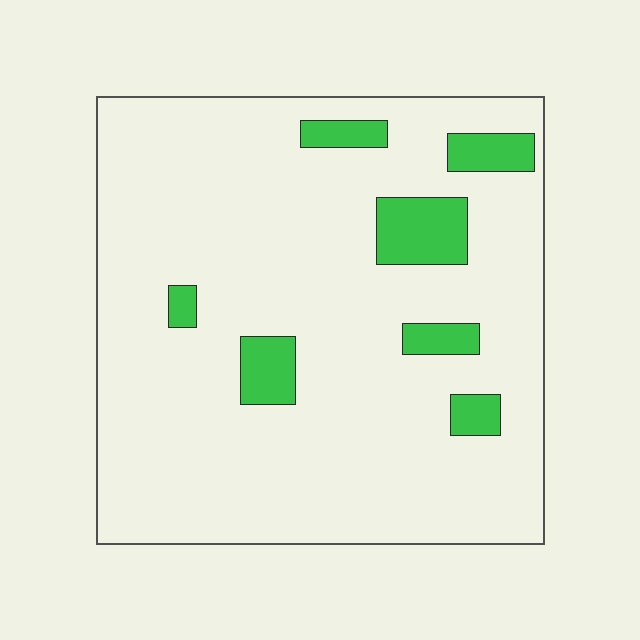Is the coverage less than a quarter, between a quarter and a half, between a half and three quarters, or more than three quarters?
Less than a quarter.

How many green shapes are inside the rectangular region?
7.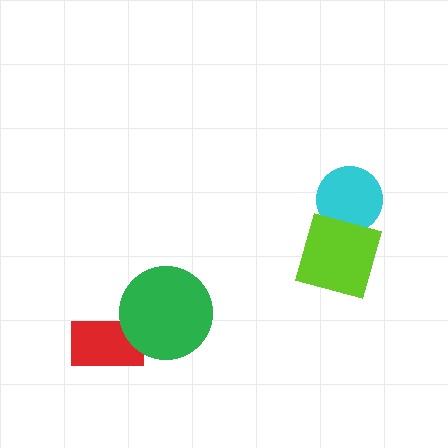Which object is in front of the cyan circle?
The lime diamond is in front of the cyan circle.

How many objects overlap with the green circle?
1 object overlaps with the green circle.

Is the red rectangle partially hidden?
Yes, it is partially covered by another shape.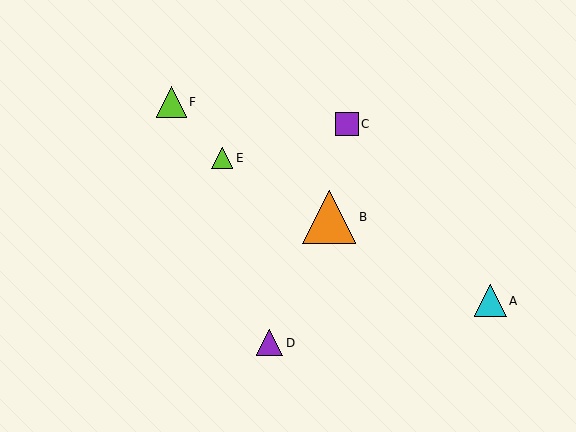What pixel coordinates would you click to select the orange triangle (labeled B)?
Click at (329, 217) to select the orange triangle B.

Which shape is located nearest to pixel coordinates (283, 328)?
The purple triangle (labeled D) at (269, 343) is nearest to that location.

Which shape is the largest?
The orange triangle (labeled B) is the largest.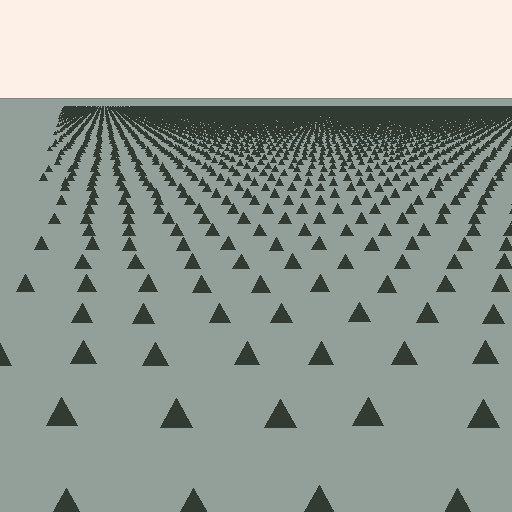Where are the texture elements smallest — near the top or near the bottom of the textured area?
Near the top.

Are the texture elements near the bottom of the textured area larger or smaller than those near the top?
Larger. Near the bottom, elements are closer to the viewer and appear at a bigger on-screen size.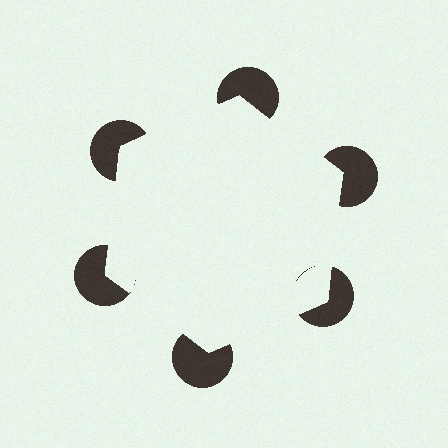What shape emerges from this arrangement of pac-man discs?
An illusory hexagon — its edges are inferred from the aligned wedge cuts in the pac-man discs, not physically drawn.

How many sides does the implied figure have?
6 sides.